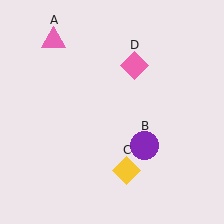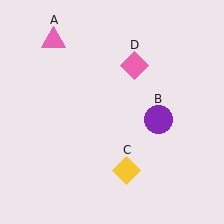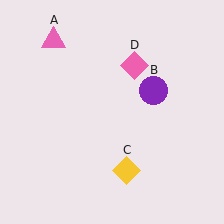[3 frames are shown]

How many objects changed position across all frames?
1 object changed position: purple circle (object B).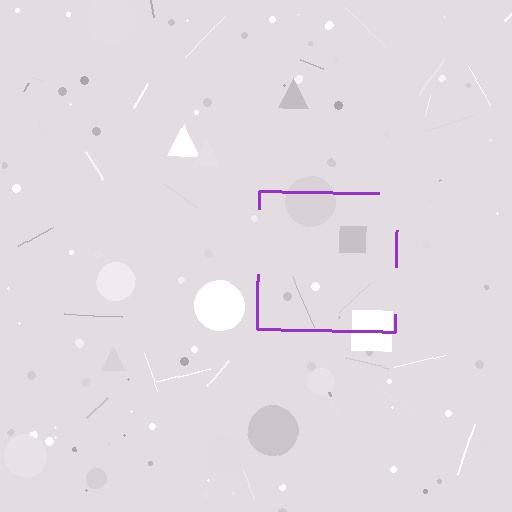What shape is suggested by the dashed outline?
The dashed outline suggests a square.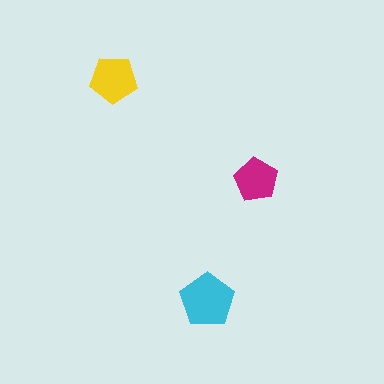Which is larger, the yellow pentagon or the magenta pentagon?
The yellow one.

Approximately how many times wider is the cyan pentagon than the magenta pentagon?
About 1.5 times wider.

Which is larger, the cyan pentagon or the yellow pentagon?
The cyan one.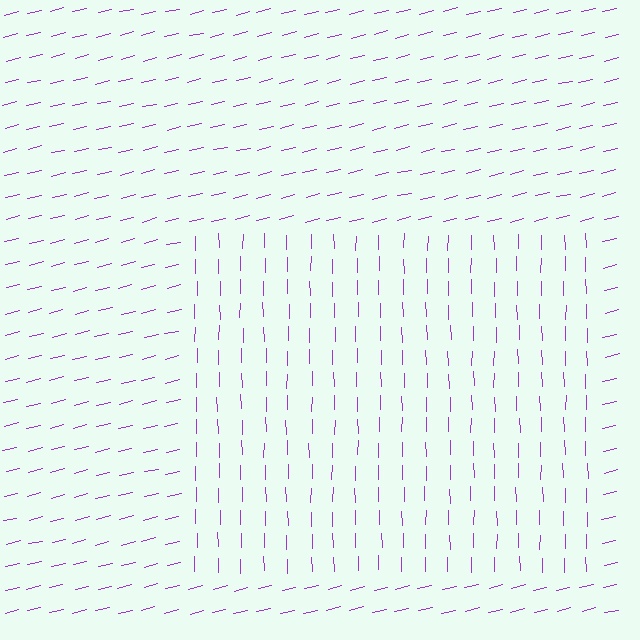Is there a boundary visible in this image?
Yes, there is a texture boundary formed by a change in line orientation.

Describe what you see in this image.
The image is filled with small purple line segments. A rectangle region in the image has lines oriented differently from the surrounding lines, creating a visible texture boundary.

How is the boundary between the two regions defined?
The boundary is defined purely by a change in line orientation (approximately 77 degrees difference). All lines are the same color and thickness.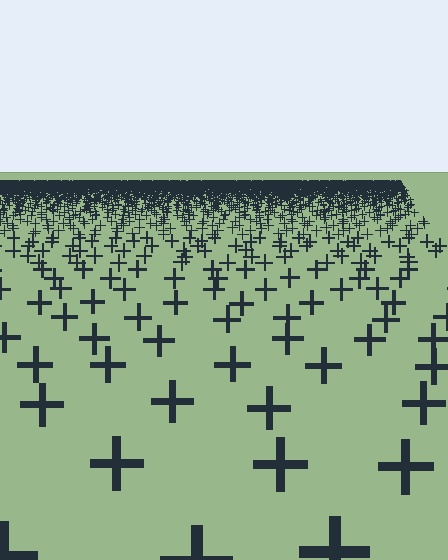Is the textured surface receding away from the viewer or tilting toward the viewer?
The surface is receding away from the viewer. Texture elements get smaller and denser toward the top.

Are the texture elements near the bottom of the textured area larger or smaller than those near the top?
Larger. Near the bottom, elements are closer to the viewer and appear at a bigger on-screen size.